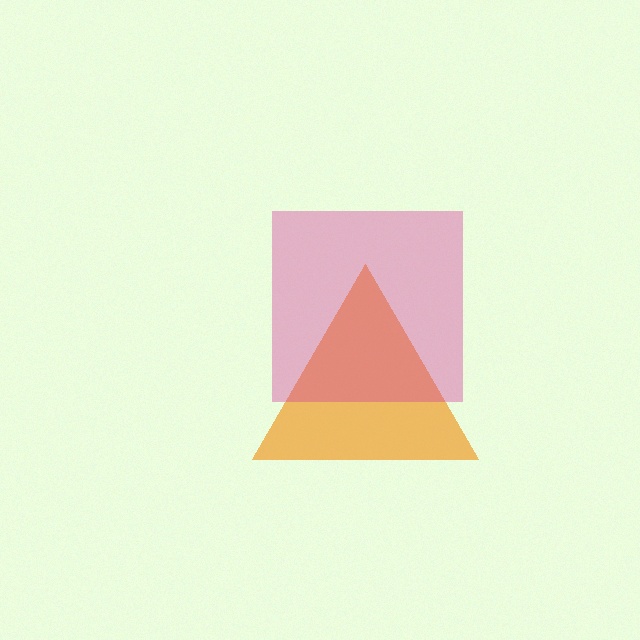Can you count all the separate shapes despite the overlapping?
Yes, there are 2 separate shapes.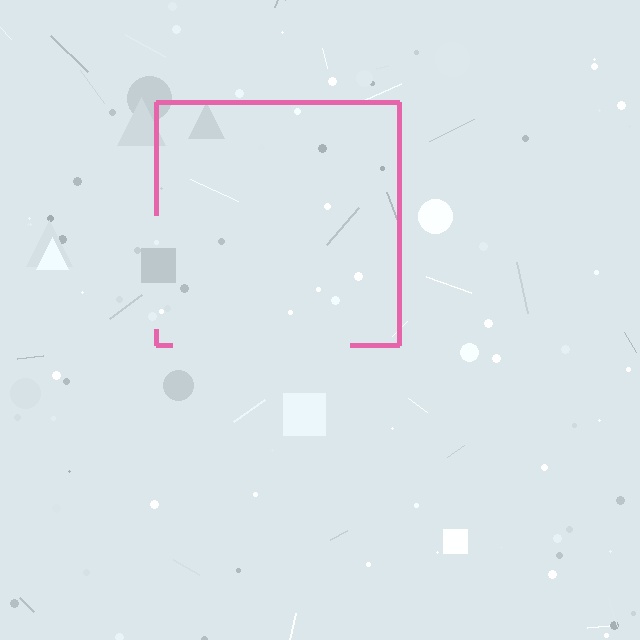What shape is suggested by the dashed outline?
The dashed outline suggests a square.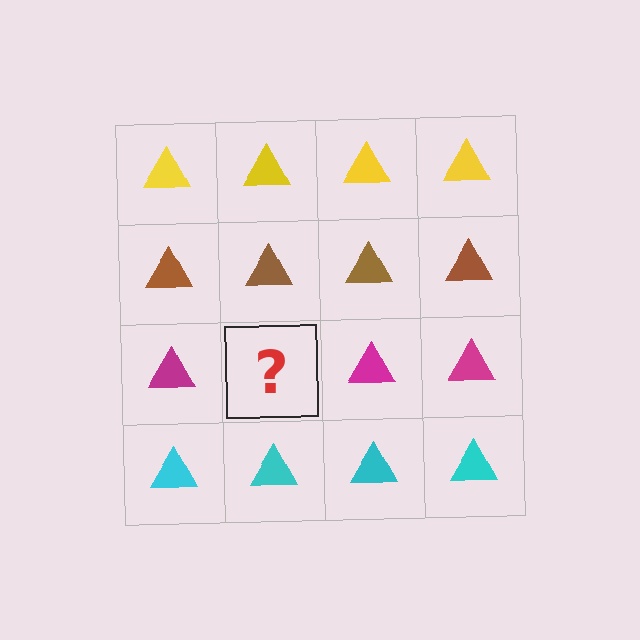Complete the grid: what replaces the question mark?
The question mark should be replaced with a magenta triangle.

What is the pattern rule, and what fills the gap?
The rule is that each row has a consistent color. The gap should be filled with a magenta triangle.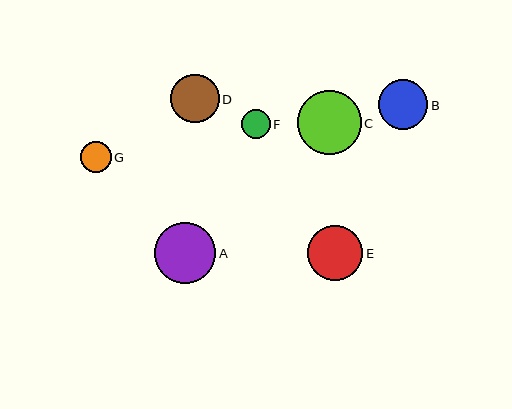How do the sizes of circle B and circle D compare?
Circle B and circle D are approximately the same size.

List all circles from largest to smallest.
From largest to smallest: C, A, E, B, D, G, F.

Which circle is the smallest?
Circle F is the smallest with a size of approximately 28 pixels.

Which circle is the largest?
Circle C is the largest with a size of approximately 64 pixels.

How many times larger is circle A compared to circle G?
Circle A is approximately 2.0 times the size of circle G.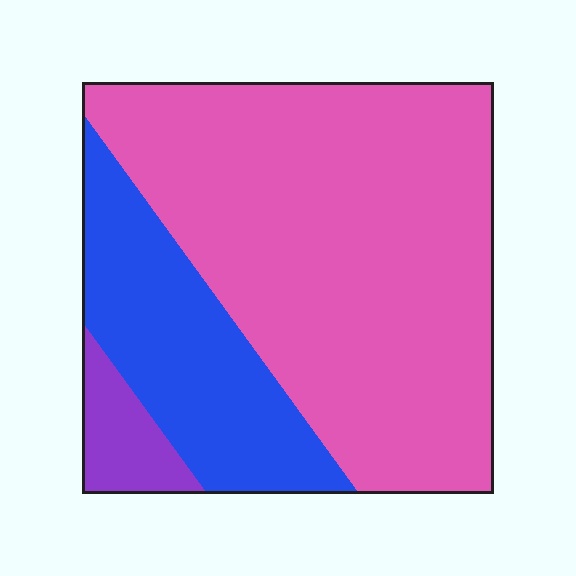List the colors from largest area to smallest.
From largest to smallest: pink, blue, purple.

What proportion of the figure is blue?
Blue takes up between a sixth and a third of the figure.